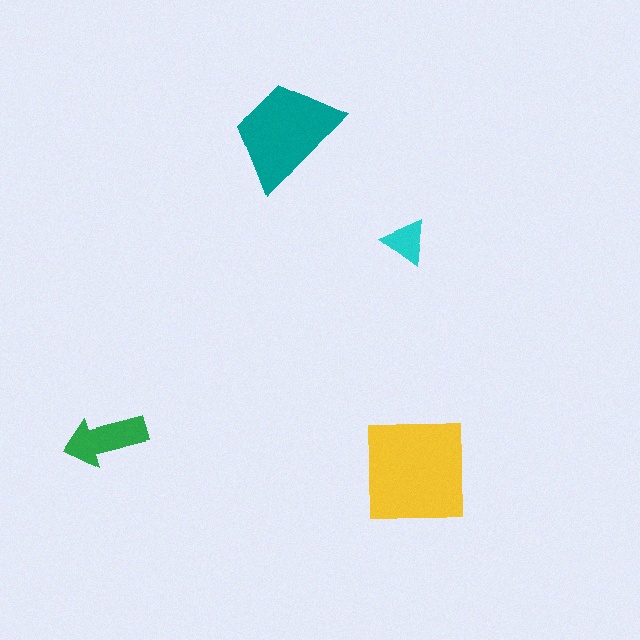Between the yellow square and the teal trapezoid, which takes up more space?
The yellow square.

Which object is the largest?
The yellow square.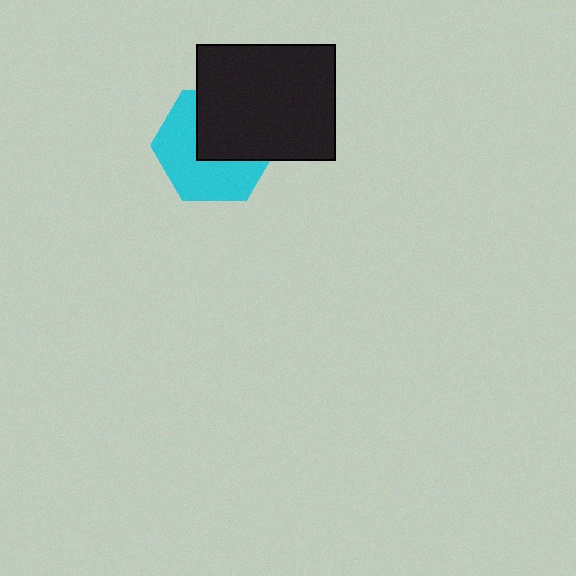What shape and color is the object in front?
The object in front is a black rectangle.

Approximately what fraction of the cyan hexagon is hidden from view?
Roughly 47% of the cyan hexagon is hidden behind the black rectangle.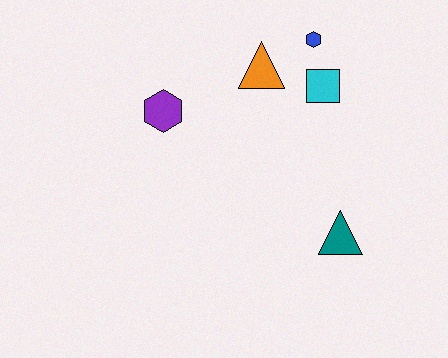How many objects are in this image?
There are 5 objects.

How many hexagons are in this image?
There are 2 hexagons.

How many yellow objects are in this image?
There are no yellow objects.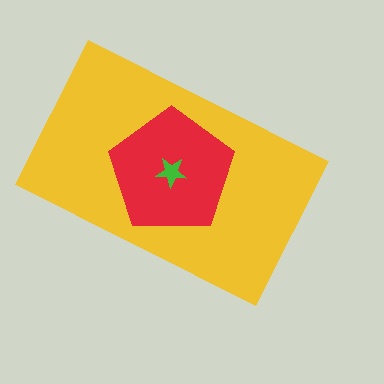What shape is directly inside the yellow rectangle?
The red pentagon.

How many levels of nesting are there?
3.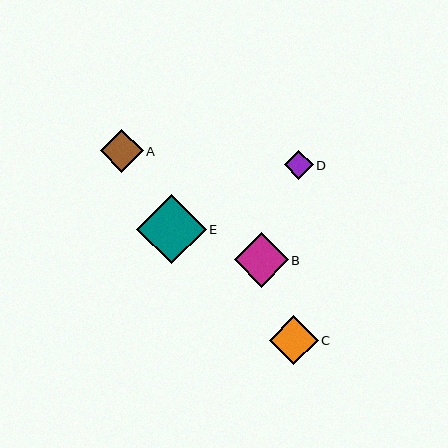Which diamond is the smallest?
Diamond D is the smallest with a size of approximately 29 pixels.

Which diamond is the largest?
Diamond E is the largest with a size of approximately 70 pixels.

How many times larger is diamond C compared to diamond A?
Diamond C is approximately 1.1 times the size of diamond A.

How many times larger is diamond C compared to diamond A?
Diamond C is approximately 1.1 times the size of diamond A.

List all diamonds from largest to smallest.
From largest to smallest: E, B, C, A, D.